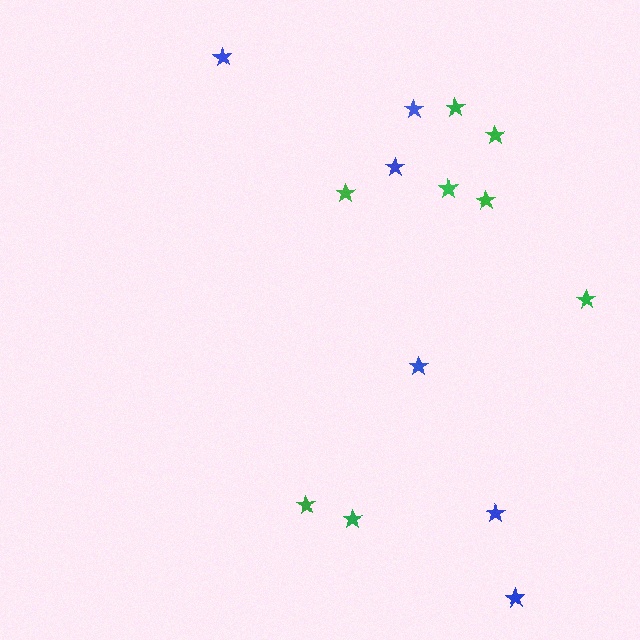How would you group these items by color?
There are 2 groups: one group of green stars (8) and one group of blue stars (6).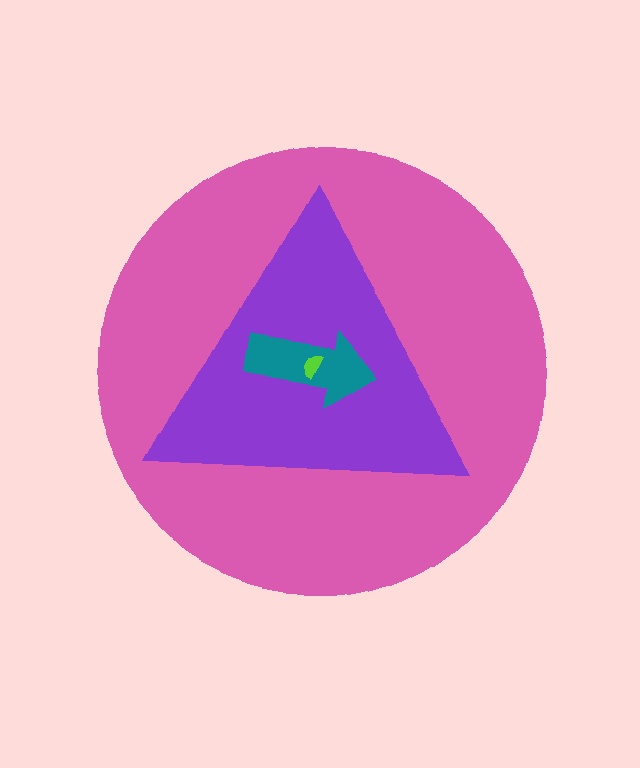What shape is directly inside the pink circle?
The purple triangle.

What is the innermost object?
The lime semicircle.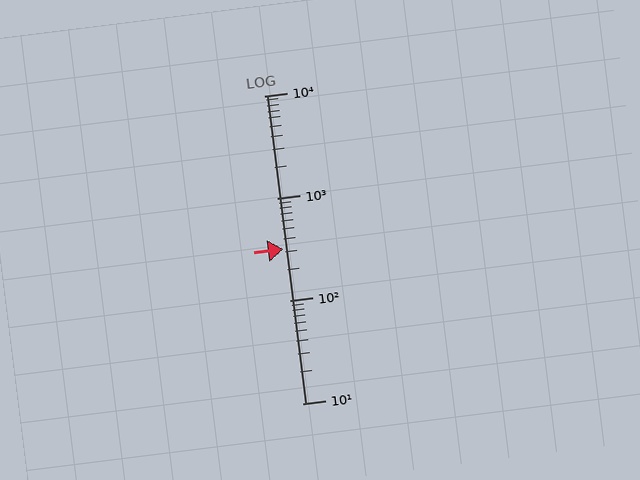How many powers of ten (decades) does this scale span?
The scale spans 3 decades, from 10 to 10000.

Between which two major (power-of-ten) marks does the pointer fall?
The pointer is between 100 and 1000.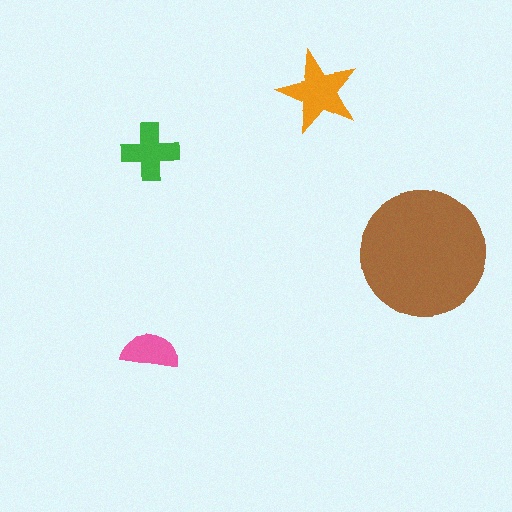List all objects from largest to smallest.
The brown circle, the orange star, the green cross, the pink semicircle.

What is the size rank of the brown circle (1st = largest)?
1st.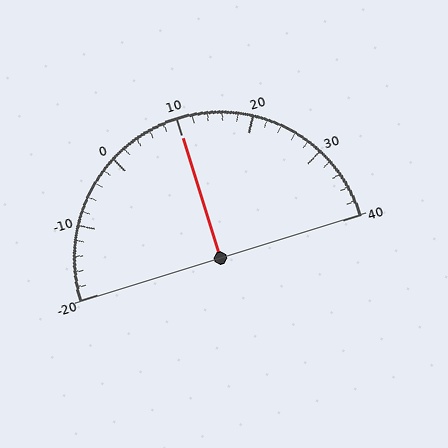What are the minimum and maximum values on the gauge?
The gauge ranges from -20 to 40.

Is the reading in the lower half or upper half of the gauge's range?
The reading is in the upper half of the range (-20 to 40).